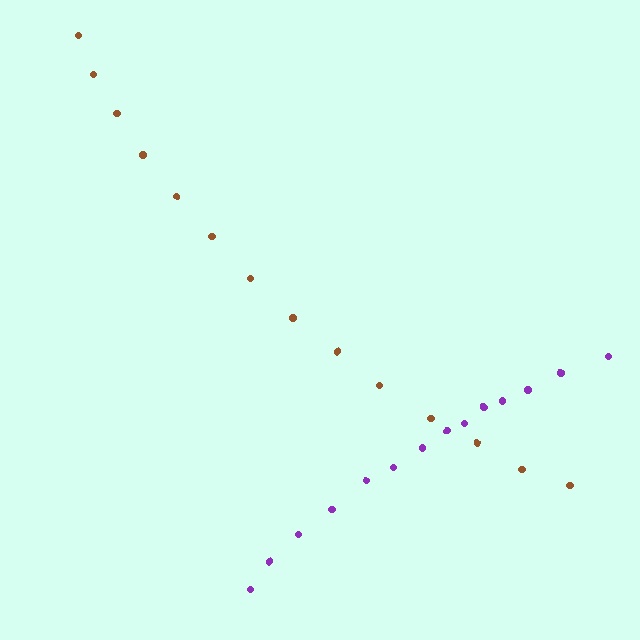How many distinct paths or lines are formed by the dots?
There are 2 distinct paths.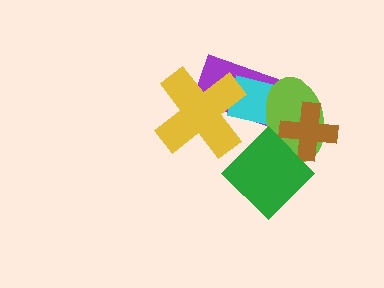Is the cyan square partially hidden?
Yes, it is partially covered by another shape.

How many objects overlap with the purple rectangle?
3 objects overlap with the purple rectangle.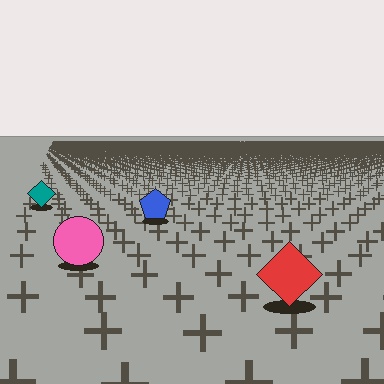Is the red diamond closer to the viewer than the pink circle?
Yes. The red diamond is closer — you can tell from the texture gradient: the ground texture is coarser near it.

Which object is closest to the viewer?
The red diamond is closest. The texture marks near it are larger and more spread out.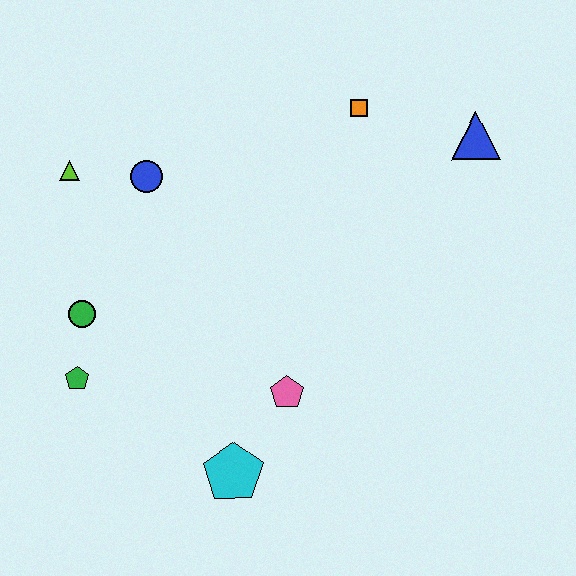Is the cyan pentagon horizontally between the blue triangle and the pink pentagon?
No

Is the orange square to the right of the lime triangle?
Yes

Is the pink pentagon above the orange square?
No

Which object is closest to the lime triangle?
The blue circle is closest to the lime triangle.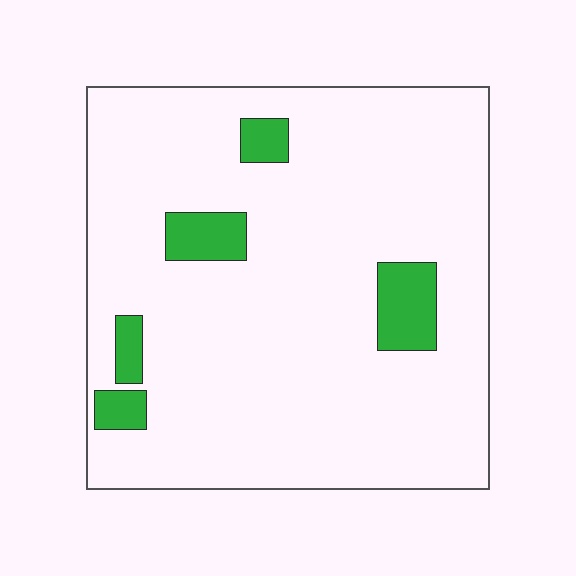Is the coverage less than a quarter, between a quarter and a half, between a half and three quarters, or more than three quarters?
Less than a quarter.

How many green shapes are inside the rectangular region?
5.